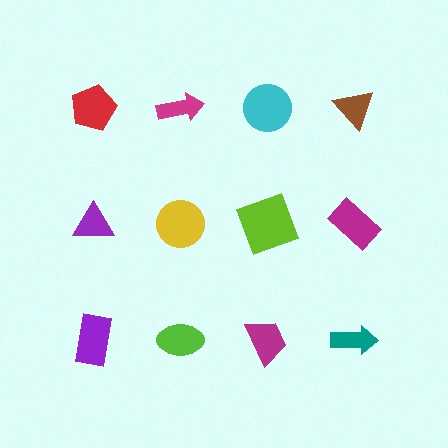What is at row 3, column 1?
A purple rectangle.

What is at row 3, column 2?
A lime ellipse.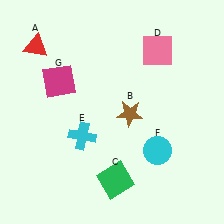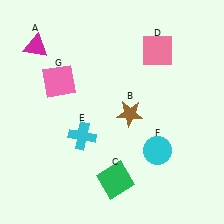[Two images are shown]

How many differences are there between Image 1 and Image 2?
There are 2 differences between the two images.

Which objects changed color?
A changed from red to magenta. G changed from magenta to pink.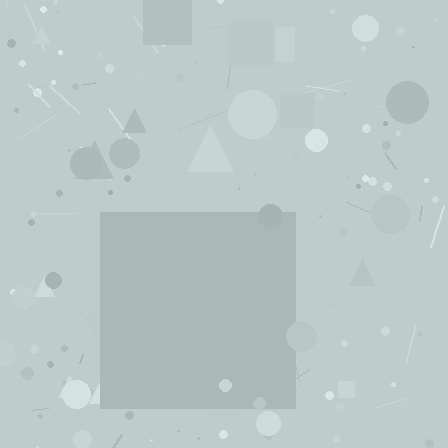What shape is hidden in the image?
A square is hidden in the image.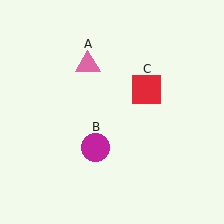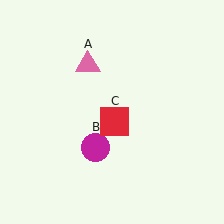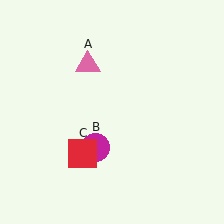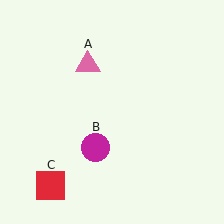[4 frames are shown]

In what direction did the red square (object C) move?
The red square (object C) moved down and to the left.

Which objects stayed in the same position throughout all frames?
Pink triangle (object A) and magenta circle (object B) remained stationary.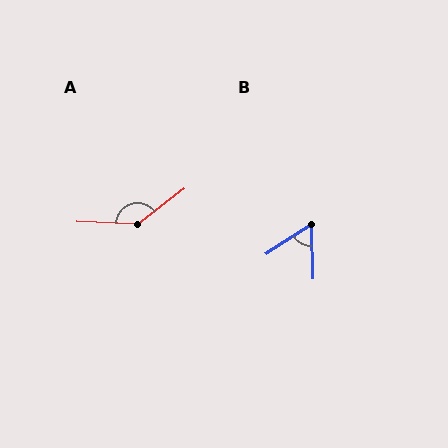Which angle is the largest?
A, at approximately 140 degrees.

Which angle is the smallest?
B, at approximately 58 degrees.